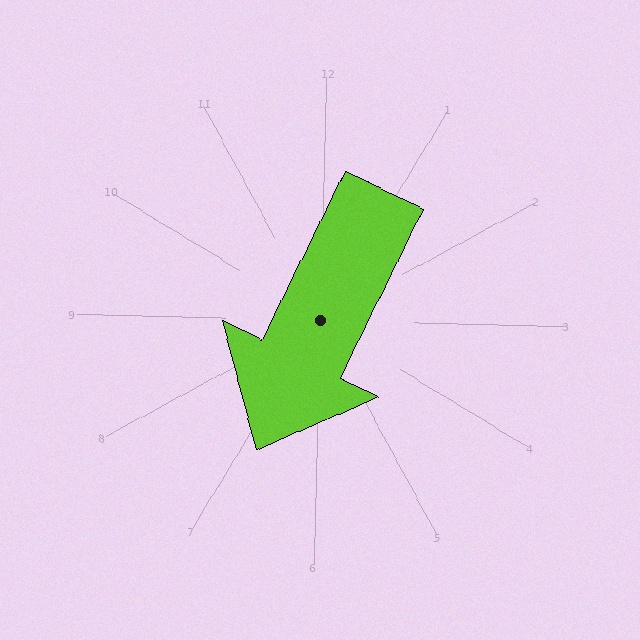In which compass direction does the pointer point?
Southwest.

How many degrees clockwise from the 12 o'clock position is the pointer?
Approximately 205 degrees.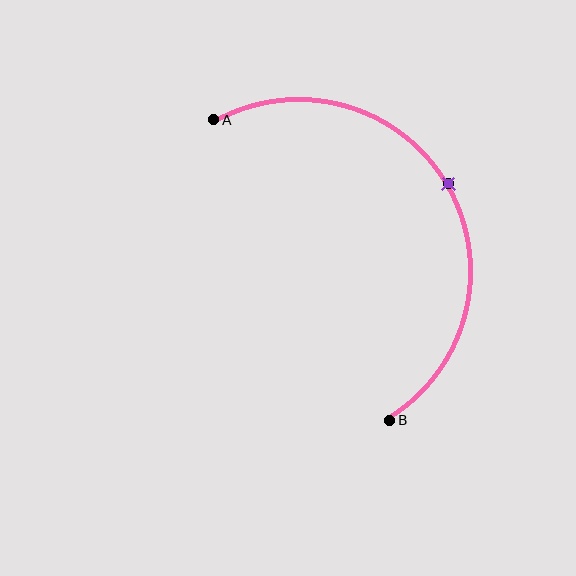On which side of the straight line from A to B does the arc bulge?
The arc bulges to the right of the straight line connecting A and B.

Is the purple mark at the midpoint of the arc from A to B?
Yes. The purple mark lies on the arc at equal arc-length from both A and B — it is the arc midpoint.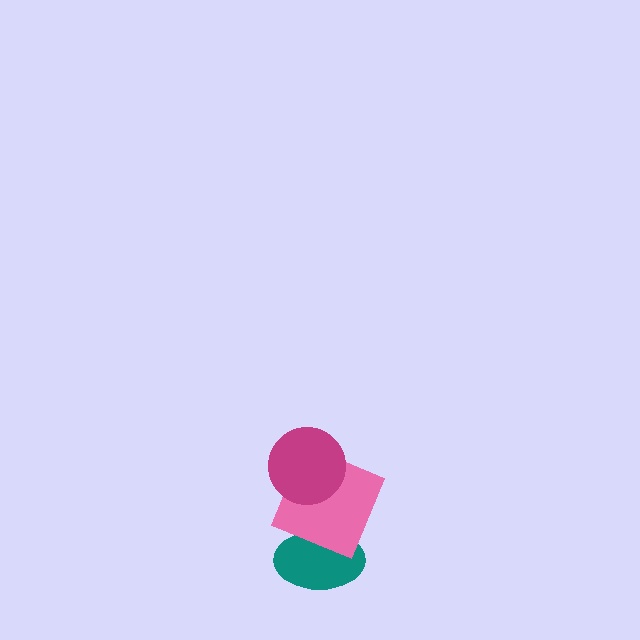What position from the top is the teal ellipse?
The teal ellipse is 3rd from the top.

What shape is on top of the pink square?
The magenta circle is on top of the pink square.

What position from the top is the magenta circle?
The magenta circle is 1st from the top.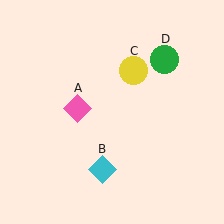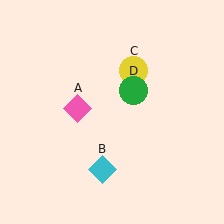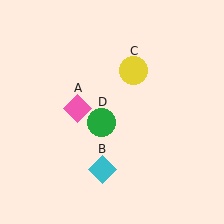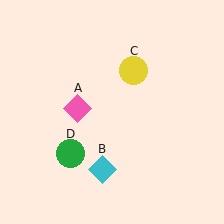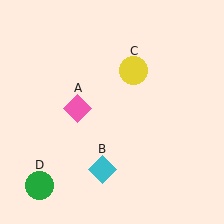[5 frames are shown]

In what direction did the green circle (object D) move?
The green circle (object D) moved down and to the left.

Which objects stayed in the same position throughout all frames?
Pink diamond (object A) and cyan diamond (object B) and yellow circle (object C) remained stationary.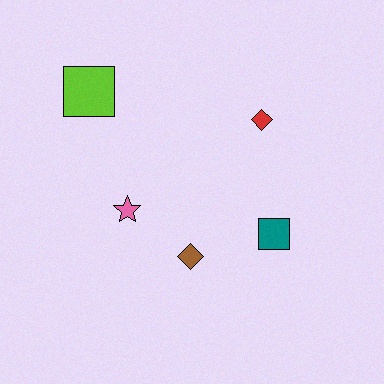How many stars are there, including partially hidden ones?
There is 1 star.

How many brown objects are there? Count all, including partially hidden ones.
There is 1 brown object.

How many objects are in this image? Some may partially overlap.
There are 5 objects.